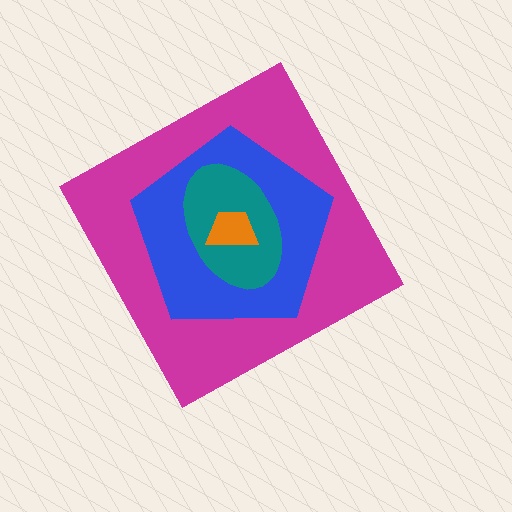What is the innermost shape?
The orange trapezoid.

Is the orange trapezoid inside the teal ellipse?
Yes.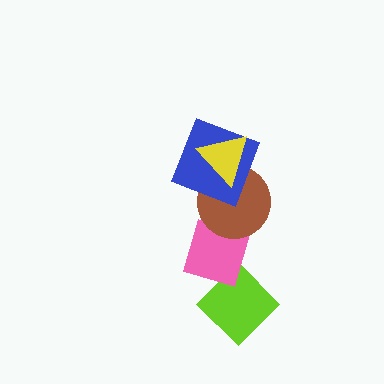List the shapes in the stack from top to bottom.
From top to bottom: the yellow triangle, the blue square, the brown circle, the pink diamond, the lime diamond.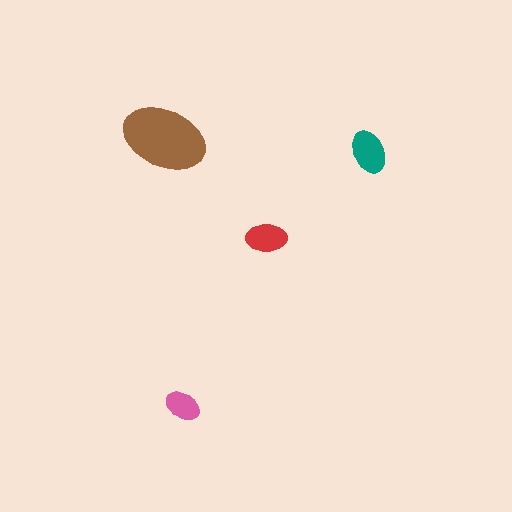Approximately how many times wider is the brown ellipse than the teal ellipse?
About 2 times wider.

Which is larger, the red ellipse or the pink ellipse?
The red one.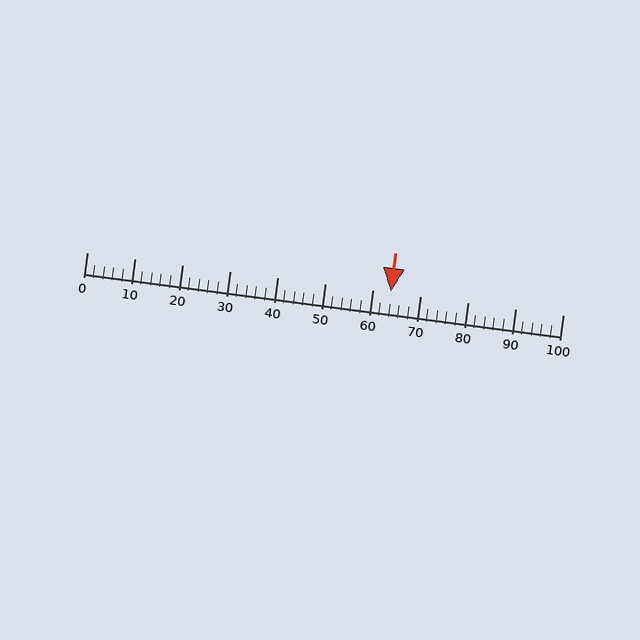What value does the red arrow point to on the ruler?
The red arrow points to approximately 64.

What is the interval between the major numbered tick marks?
The major tick marks are spaced 10 units apart.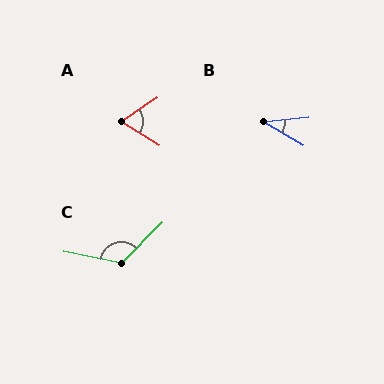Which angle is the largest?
C, at approximately 124 degrees.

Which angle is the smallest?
B, at approximately 37 degrees.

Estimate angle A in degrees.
Approximately 67 degrees.